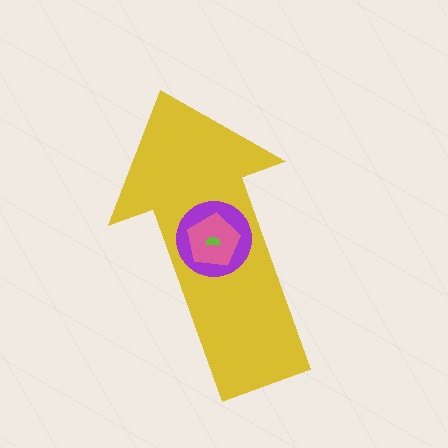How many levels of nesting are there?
4.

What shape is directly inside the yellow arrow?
The purple circle.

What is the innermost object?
The lime semicircle.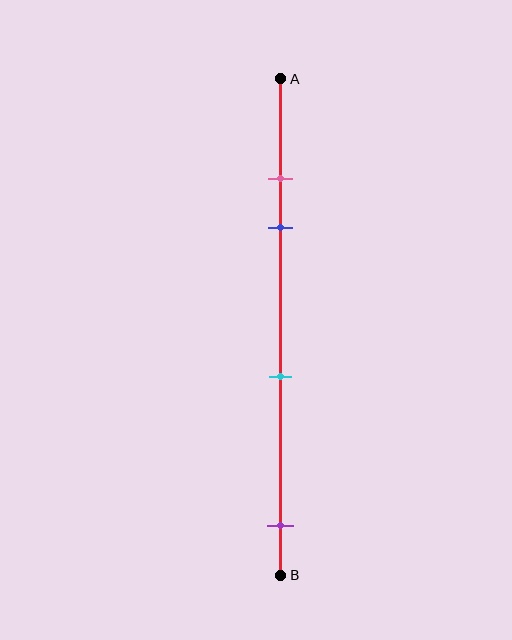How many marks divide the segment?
There are 4 marks dividing the segment.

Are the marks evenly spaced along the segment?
No, the marks are not evenly spaced.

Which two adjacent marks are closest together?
The pink and blue marks are the closest adjacent pair.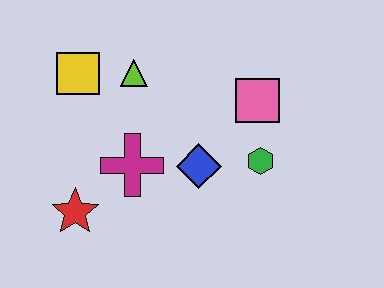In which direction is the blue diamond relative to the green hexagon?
The blue diamond is to the left of the green hexagon.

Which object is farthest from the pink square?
The red star is farthest from the pink square.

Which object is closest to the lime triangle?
The yellow square is closest to the lime triangle.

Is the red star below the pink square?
Yes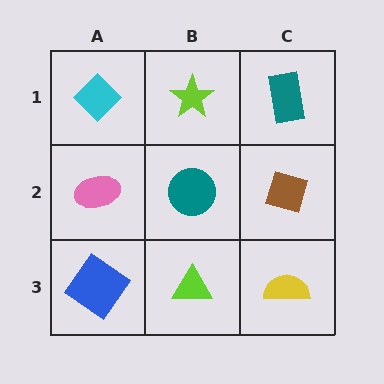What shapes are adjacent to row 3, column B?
A teal circle (row 2, column B), a blue diamond (row 3, column A), a yellow semicircle (row 3, column C).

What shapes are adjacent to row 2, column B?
A lime star (row 1, column B), a lime triangle (row 3, column B), a pink ellipse (row 2, column A), a brown diamond (row 2, column C).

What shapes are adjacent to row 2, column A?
A cyan diamond (row 1, column A), a blue diamond (row 3, column A), a teal circle (row 2, column B).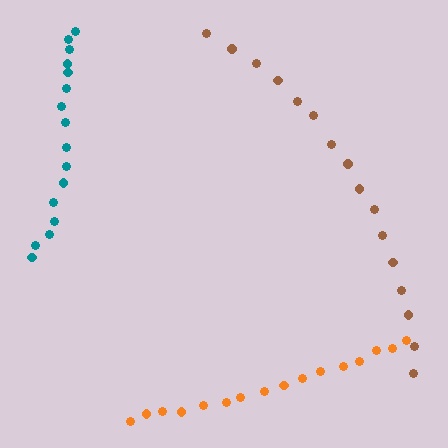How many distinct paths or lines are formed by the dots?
There are 3 distinct paths.